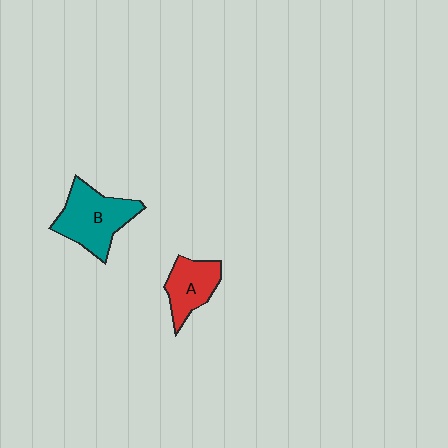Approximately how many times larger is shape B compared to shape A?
Approximately 1.5 times.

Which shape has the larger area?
Shape B (teal).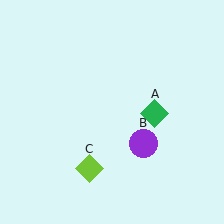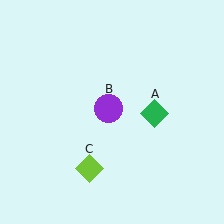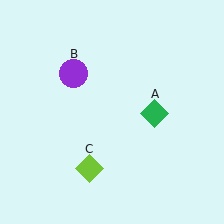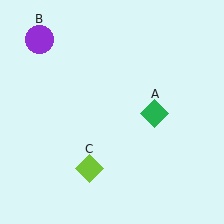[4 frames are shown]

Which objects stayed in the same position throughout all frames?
Green diamond (object A) and lime diamond (object C) remained stationary.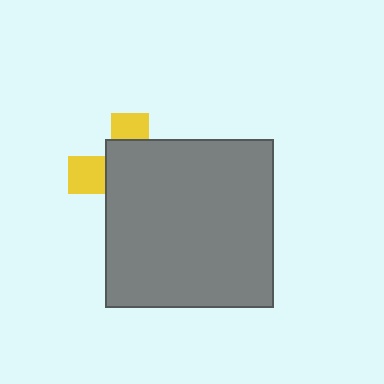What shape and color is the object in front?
The object in front is a gray square.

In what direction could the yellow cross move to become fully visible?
The yellow cross could move toward the upper-left. That would shift it out from behind the gray square entirely.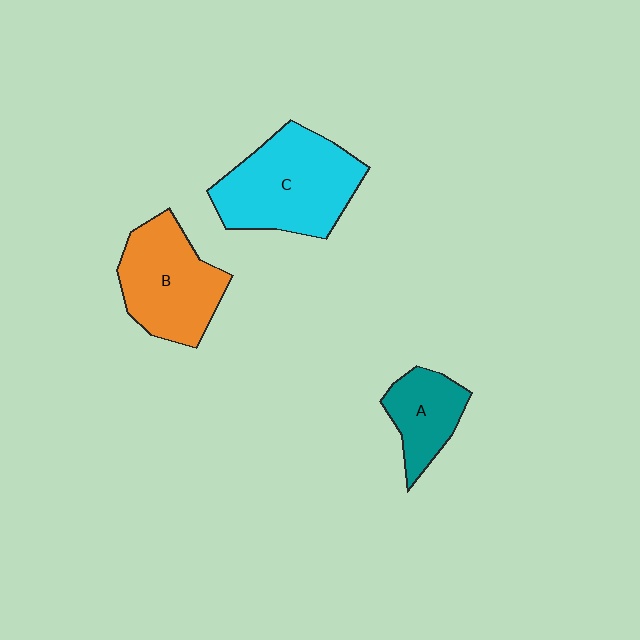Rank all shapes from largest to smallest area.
From largest to smallest: C (cyan), B (orange), A (teal).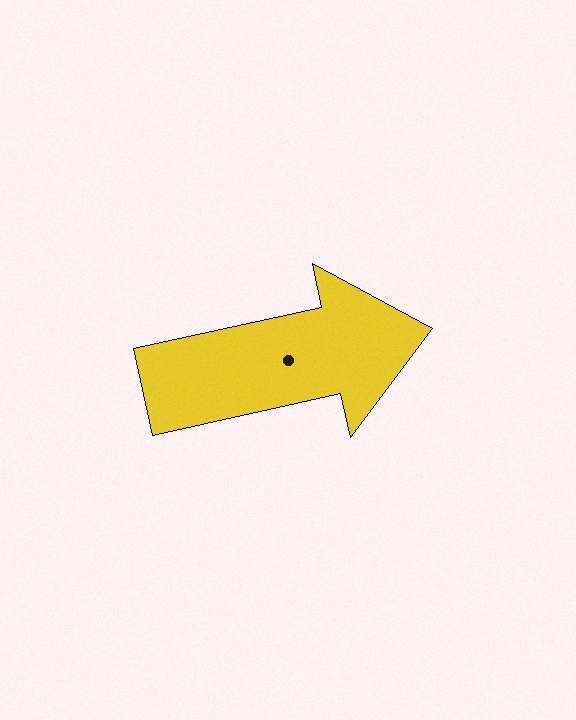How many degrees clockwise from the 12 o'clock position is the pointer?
Approximately 78 degrees.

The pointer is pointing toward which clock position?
Roughly 3 o'clock.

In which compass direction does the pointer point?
East.